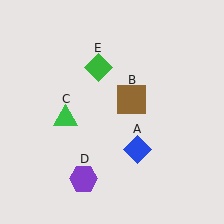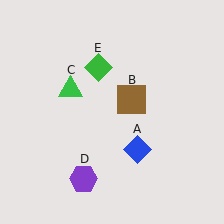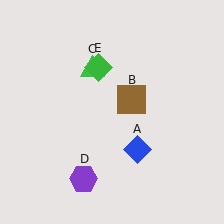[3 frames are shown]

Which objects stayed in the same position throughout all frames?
Blue diamond (object A) and brown square (object B) and purple hexagon (object D) and green diamond (object E) remained stationary.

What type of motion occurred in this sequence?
The green triangle (object C) rotated clockwise around the center of the scene.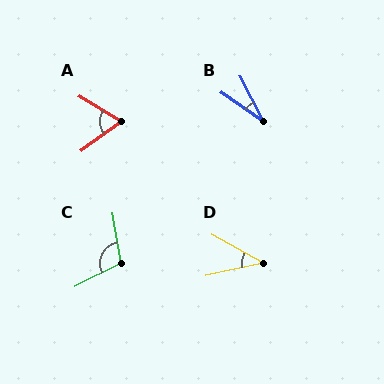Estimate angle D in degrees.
Approximately 41 degrees.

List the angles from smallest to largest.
B (28°), D (41°), A (68°), C (108°).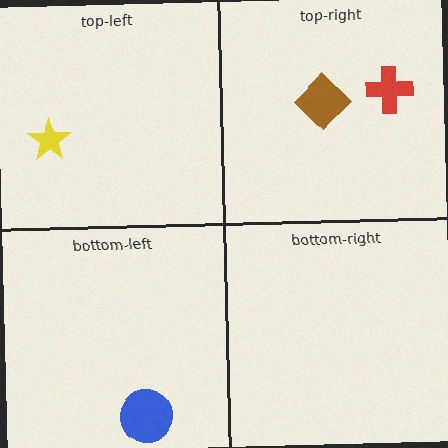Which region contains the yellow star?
The top-left region.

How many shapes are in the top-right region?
2.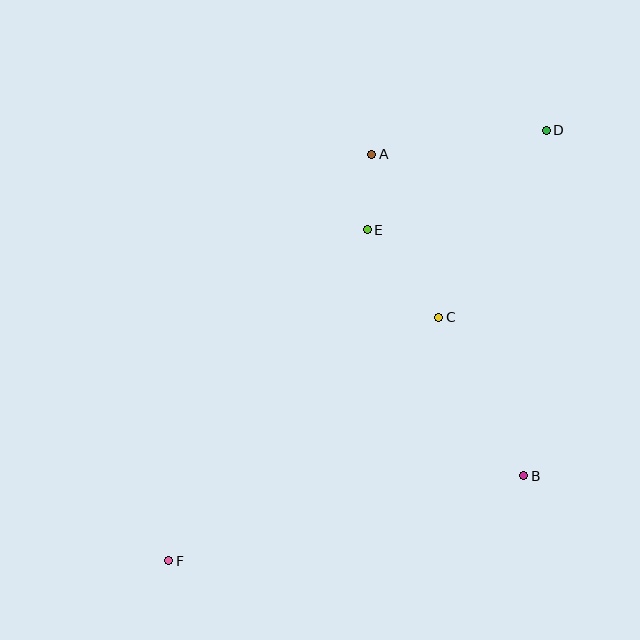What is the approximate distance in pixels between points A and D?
The distance between A and D is approximately 176 pixels.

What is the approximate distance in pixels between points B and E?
The distance between B and E is approximately 291 pixels.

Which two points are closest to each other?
Points A and E are closest to each other.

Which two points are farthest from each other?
Points D and F are farthest from each other.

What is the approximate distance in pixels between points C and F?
The distance between C and F is approximately 364 pixels.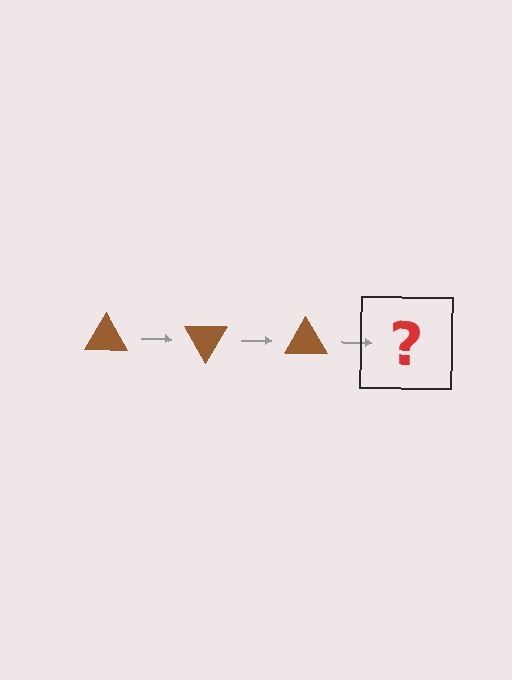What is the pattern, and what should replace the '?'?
The pattern is that the triangle rotates 60 degrees each step. The '?' should be a brown triangle rotated 180 degrees.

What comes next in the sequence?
The next element should be a brown triangle rotated 180 degrees.